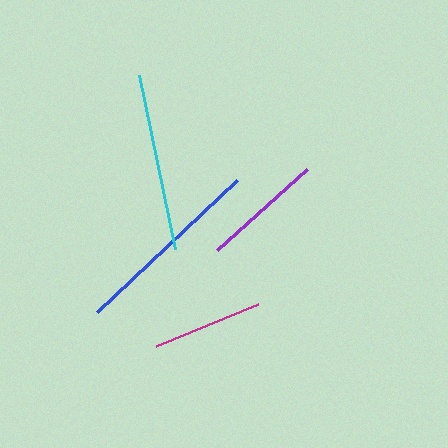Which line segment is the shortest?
The magenta line is the shortest at approximately 111 pixels.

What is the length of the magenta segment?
The magenta segment is approximately 111 pixels long.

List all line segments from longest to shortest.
From longest to shortest: blue, cyan, purple, magenta.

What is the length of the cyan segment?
The cyan segment is approximately 178 pixels long.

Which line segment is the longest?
The blue line is the longest at approximately 192 pixels.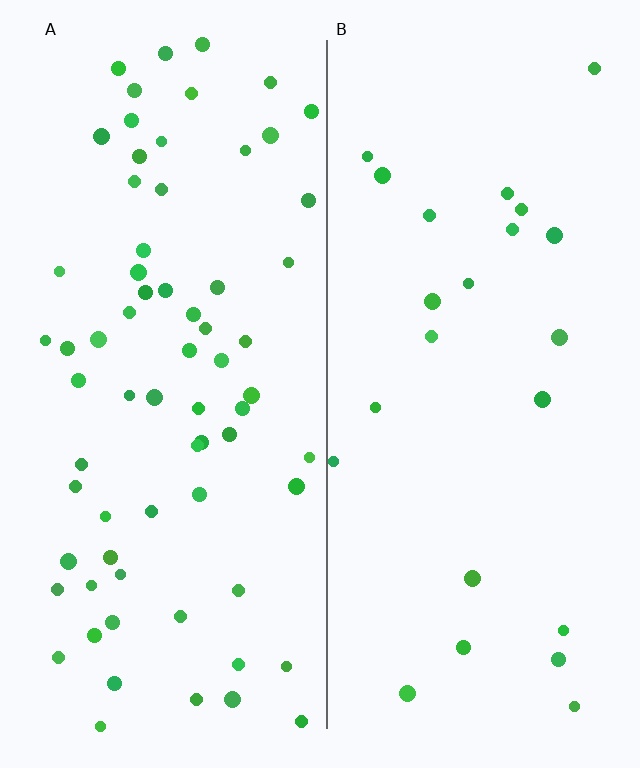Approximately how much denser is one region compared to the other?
Approximately 3.0× — region A over region B.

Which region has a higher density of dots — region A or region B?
A (the left).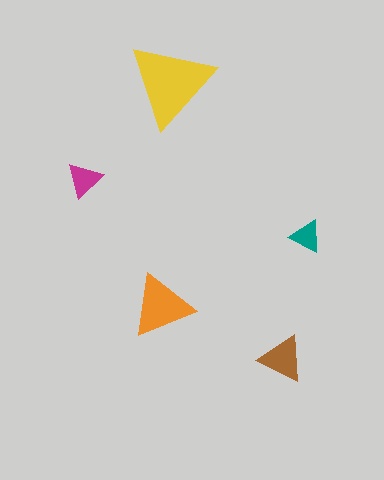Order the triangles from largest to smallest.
the yellow one, the orange one, the brown one, the magenta one, the teal one.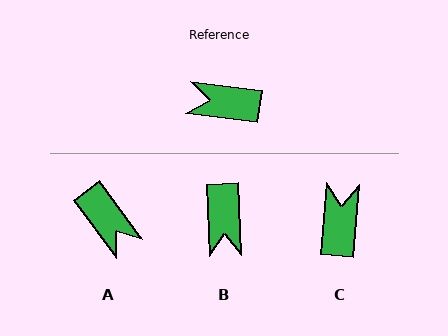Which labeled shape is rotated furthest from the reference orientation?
A, about 134 degrees away.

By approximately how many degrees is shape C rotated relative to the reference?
Approximately 87 degrees clockwise.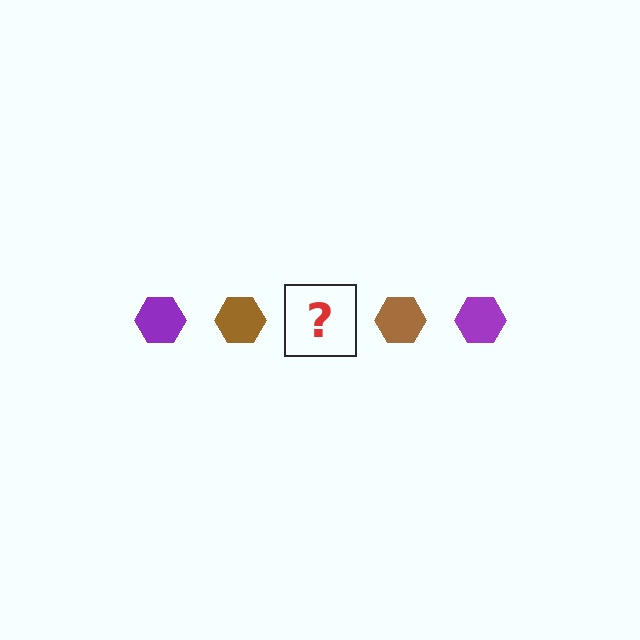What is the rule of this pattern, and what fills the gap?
The rule is that the pattern cycles through purple, brown hexagons. The gap should be filled with a purple hexagon.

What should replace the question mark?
The question mark should be replaced with a purple hexagon.